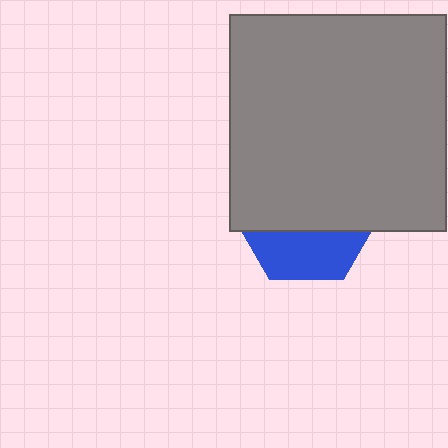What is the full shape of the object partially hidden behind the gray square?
The partially hidden object is a blue hexagon.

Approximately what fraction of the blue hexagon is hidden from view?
Roughly 66% of the blue hexagon is hidden behind the gray square.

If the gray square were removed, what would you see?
You would see the complete blue hexagon.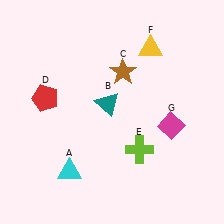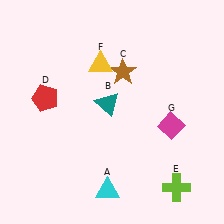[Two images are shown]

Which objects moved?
The objects that moved are: the cyan triangle (A), the lime cross (E), the yellow triangle (F).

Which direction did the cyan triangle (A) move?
The cyan triangle (A) moved right.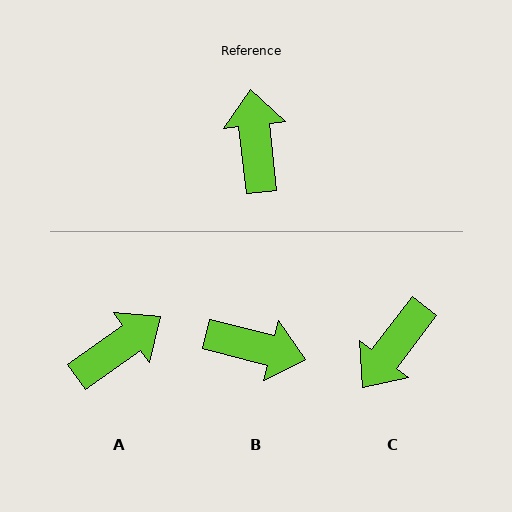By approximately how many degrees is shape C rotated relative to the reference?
Approximately 136 degrees counter-clockwise.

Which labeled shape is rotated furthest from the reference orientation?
C, about 136 degrees away.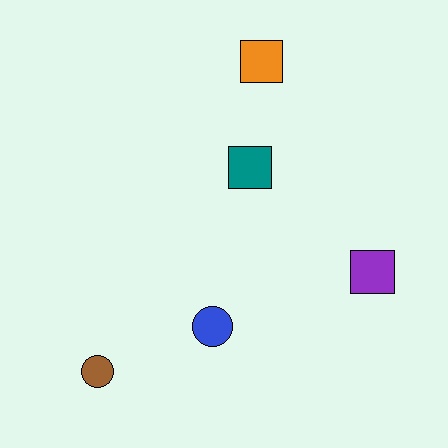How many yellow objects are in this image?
There are no yellow objects.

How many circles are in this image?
There are 2 circles.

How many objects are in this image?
There are 5 objects.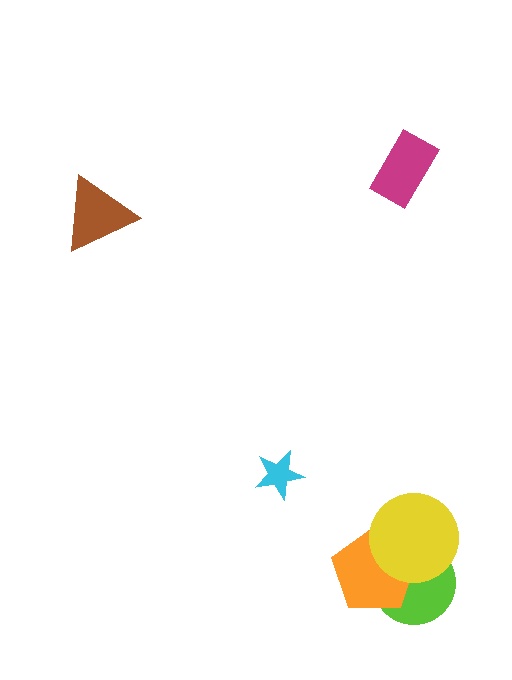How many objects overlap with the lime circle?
2 objects overlap with the lime circle.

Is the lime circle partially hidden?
Yes, it is partially covered by another shape.